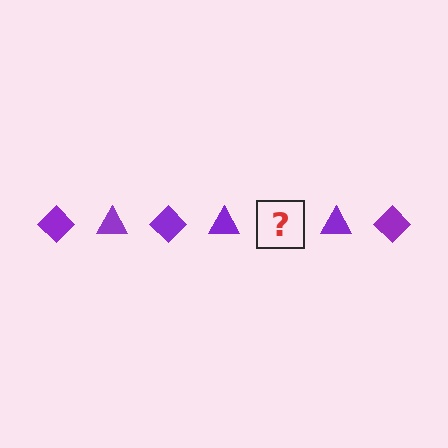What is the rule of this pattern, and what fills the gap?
The rule is that the pattern cycles through diamond, triangle shapes in purple. The gap should be filled with a purple diamond.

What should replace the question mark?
The question mark should be replaced with a purple diamond.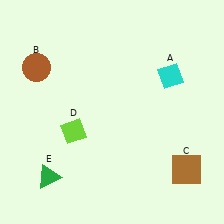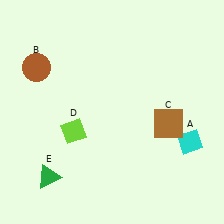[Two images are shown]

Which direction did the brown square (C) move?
The brown square (C) moved up.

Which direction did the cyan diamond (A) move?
The cyan diamond (A) moved down.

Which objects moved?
The objects that moved are: the cyan diamond (A), the brown square (C).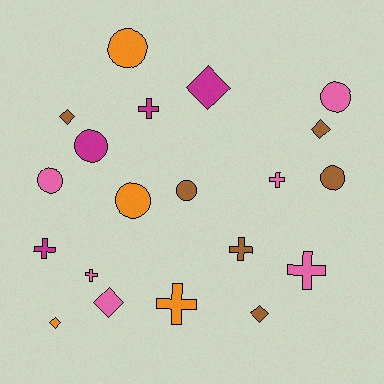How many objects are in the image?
There are 20 objects.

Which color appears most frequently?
Brown, with 6 objects.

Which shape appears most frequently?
Circle, with 7 objects.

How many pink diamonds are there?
There is 1 pink diamond.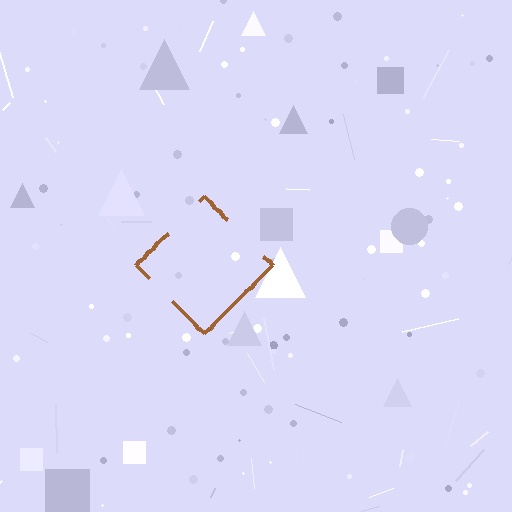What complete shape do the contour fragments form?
The contour fragments form a diamond.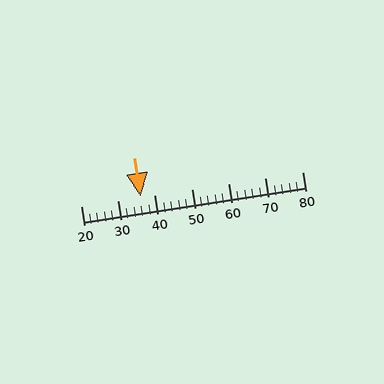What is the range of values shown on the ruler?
The ruler shows values from 20 to 80.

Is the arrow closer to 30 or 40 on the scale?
The arrow is closer to 40.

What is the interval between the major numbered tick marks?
The major tick marks are spaced 10 units apart.